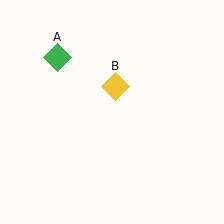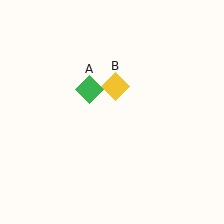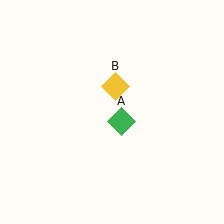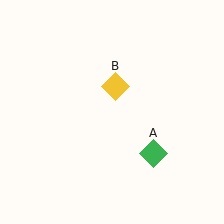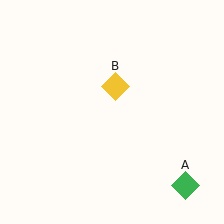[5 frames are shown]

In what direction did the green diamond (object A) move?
The green diamond (object A) moved down and to the right.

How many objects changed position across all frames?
1 object changed position: green diamond (object A).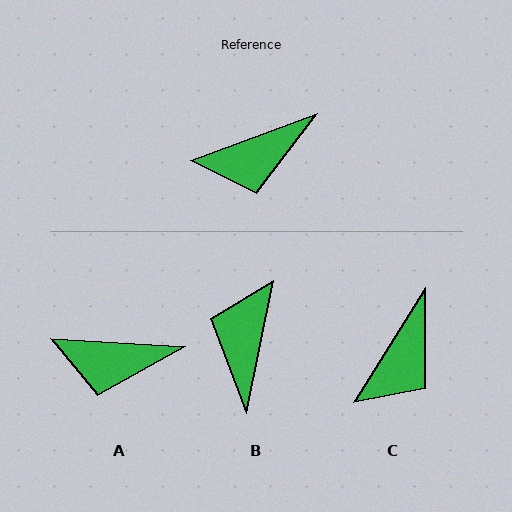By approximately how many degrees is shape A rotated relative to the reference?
Approximately 24 degrees clockwise.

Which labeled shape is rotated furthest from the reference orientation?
B, about 122 degrees away.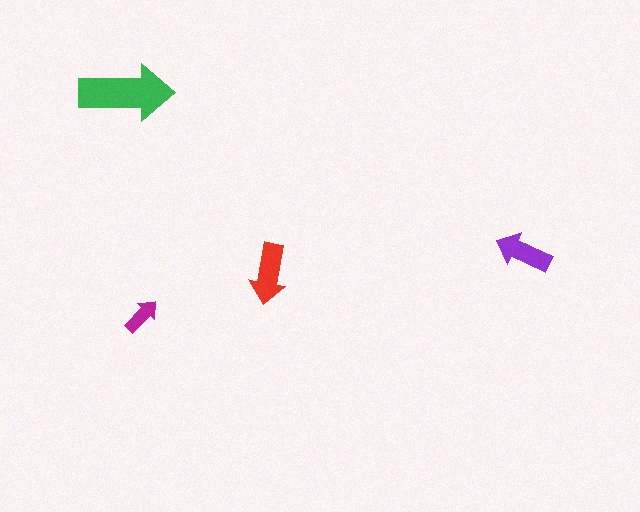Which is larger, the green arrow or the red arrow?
The green one.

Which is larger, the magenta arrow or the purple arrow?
The purple one.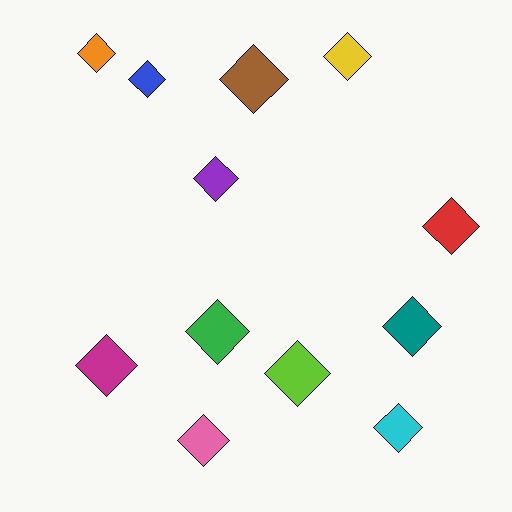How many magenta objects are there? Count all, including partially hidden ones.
There is 1 magenta object.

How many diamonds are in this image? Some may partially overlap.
There are 12 diamonds.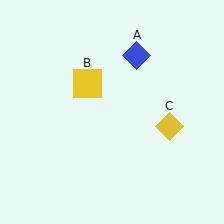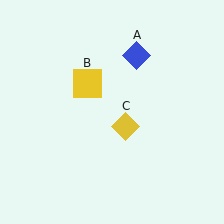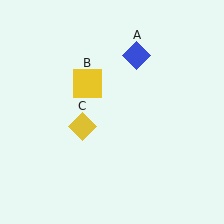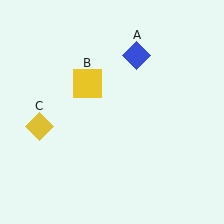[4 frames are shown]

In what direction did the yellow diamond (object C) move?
The yellow diamond (object C) moved left.